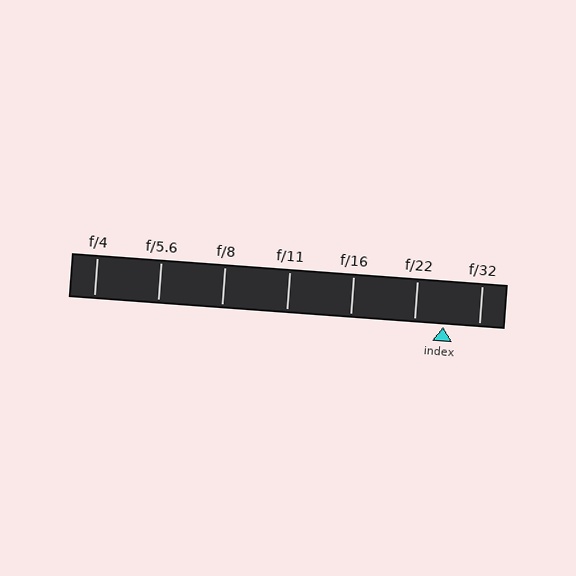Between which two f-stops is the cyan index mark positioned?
The index mark is between f/22 and f/32.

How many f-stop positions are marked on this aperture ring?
There are 7 f-stop positions marked.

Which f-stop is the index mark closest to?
The index mark is closest to f/22.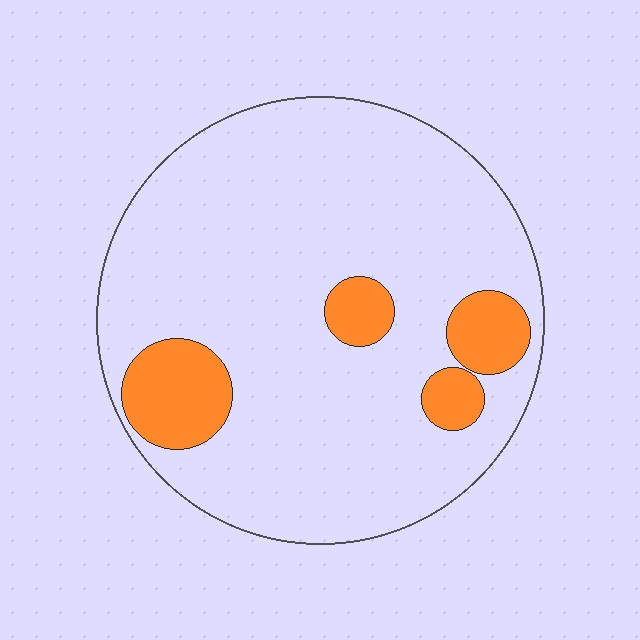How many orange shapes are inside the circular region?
4.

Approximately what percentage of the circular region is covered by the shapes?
Approximately 15%.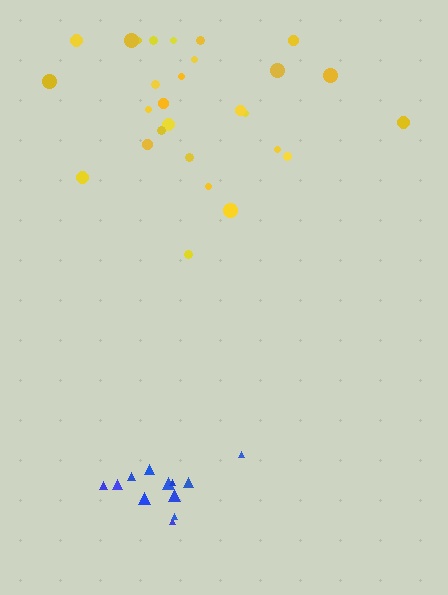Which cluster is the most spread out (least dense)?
Yellow.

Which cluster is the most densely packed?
Blue.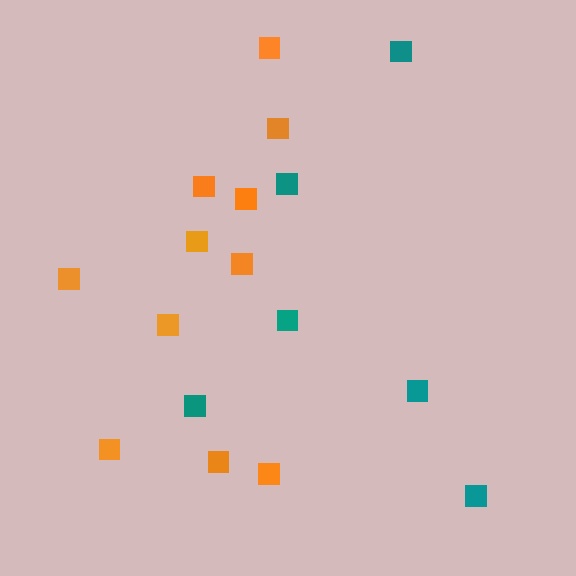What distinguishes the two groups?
There are 2 groups: one group of teal squares (6) and one group of orange squares (11).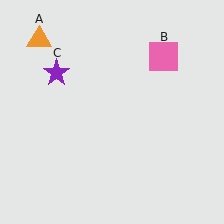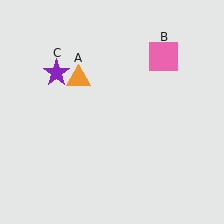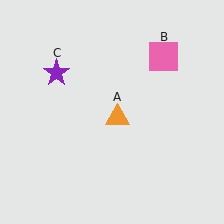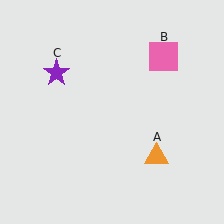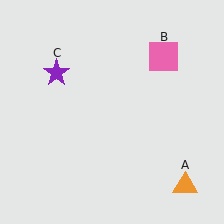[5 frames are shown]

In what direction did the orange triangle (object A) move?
The orange triangle (object A) moved down and to the right.